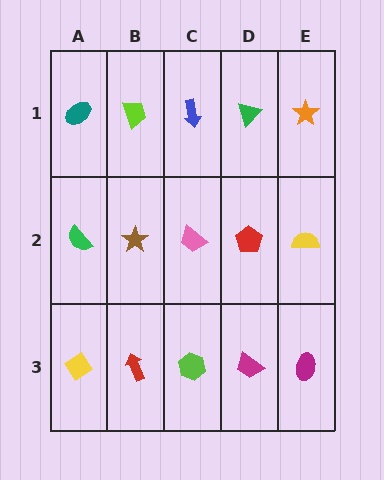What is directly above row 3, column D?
A red pentagon.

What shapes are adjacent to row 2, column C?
A blue arrow (row 1, column C), a lime hexagon (row 3, column C), a brown star (row 2, column B), a red pentagon (row 2, column D).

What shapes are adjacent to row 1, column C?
A pink trapezoid (row 2, column C), a lime trapezoid (row 1, column B), a green triangle (row 1, column D).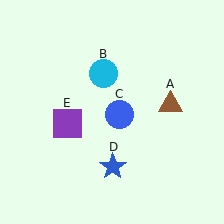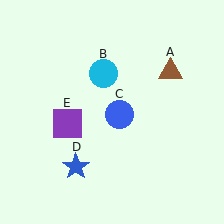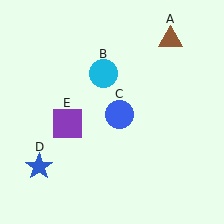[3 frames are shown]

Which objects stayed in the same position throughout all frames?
Cyan circle (object B) and blue circle (object C) and purple square (object E) remained stationary.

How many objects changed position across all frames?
2 objects changed position: brown triangle (object A), blue star (object D).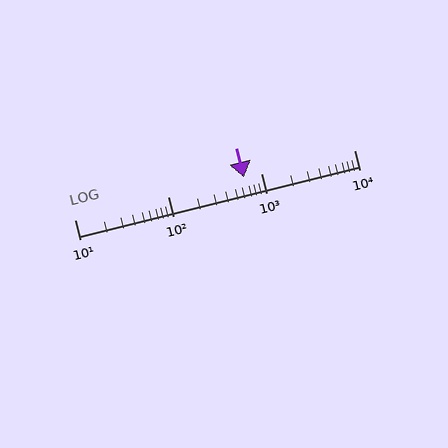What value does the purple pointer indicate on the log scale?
The pointer indicates approximately 660.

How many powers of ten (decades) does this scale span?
The scale spans 3 decades, from 10 to 10000.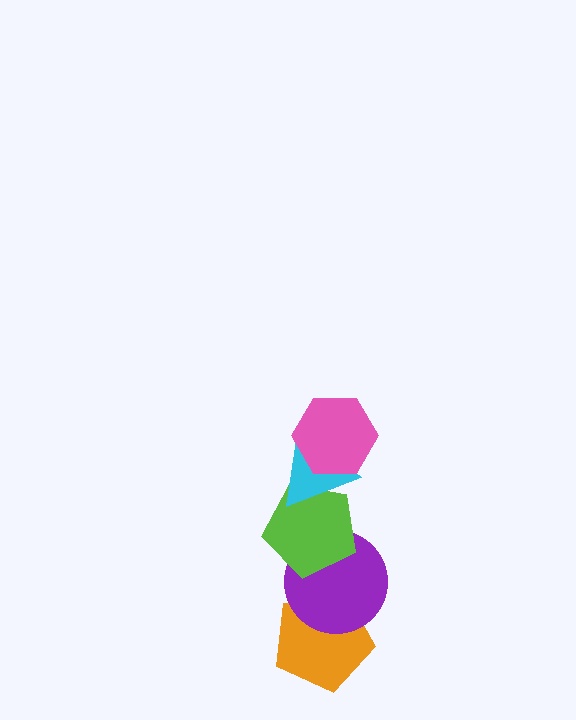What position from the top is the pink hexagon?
The pink hexagon is 1st from the top.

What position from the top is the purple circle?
The purple circle is 4th from the top.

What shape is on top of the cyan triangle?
The pink hexagon is on top of the cyan triangle.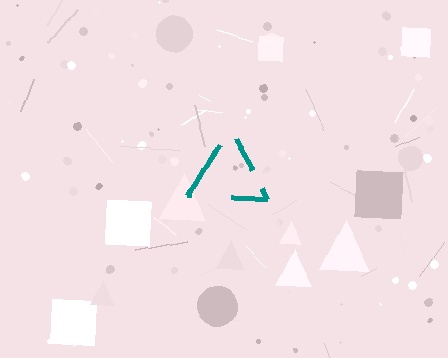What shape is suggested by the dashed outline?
The dashed outline suggests a triangle.